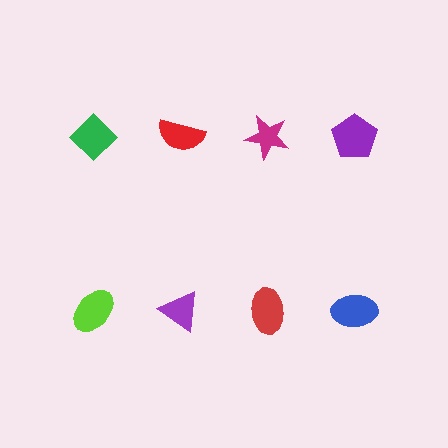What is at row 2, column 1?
A lime ellipse.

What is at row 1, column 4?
A purple pentagon.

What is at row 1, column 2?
A red semicircle.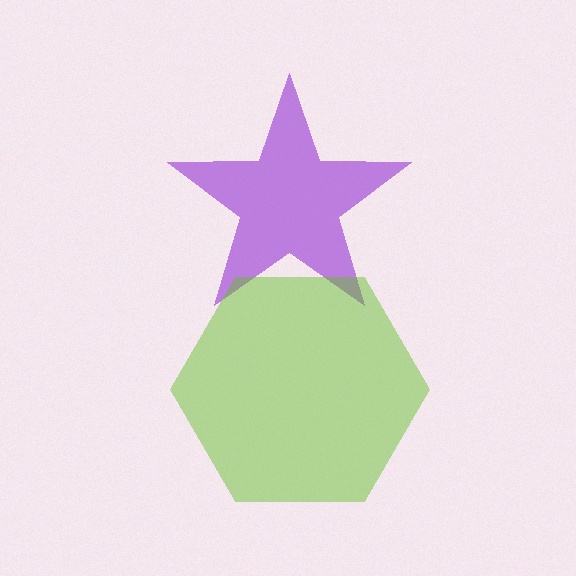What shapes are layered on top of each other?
The layered shapes are: a purple star, a lime hexagon.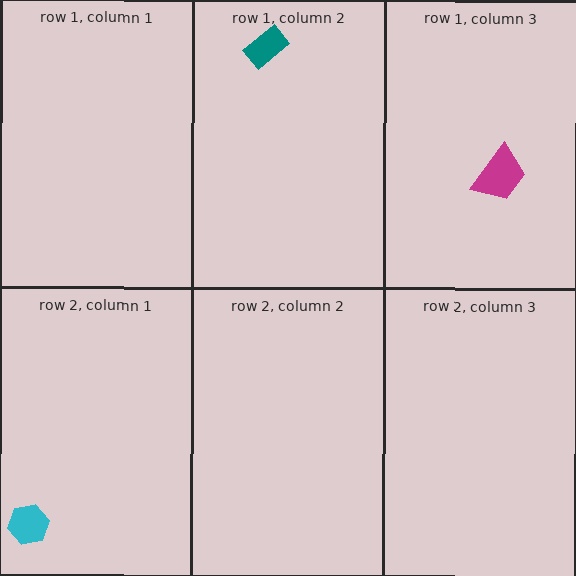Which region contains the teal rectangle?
The row 1, column 2 region.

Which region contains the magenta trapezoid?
The row 1, column 3 region.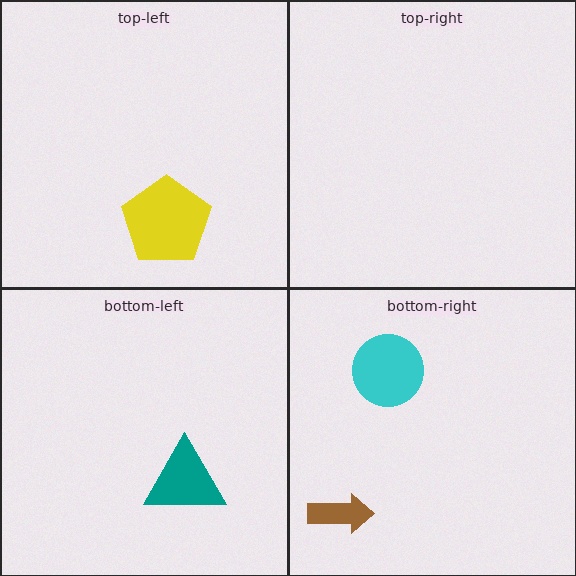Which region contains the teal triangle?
The bottom-left region.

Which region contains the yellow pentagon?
The top-left region.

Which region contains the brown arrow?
The bottom-right region.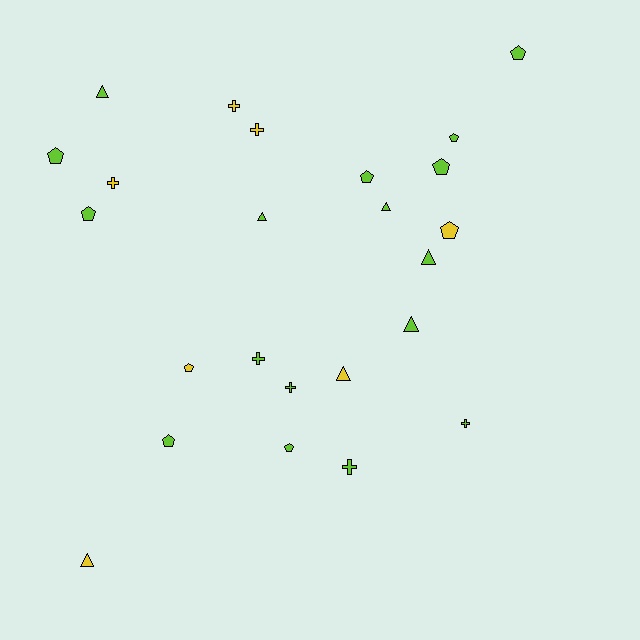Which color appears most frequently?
Lime, with 17 objects.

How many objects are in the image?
There are 24 objects.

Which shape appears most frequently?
Pentagon, with 10 objects.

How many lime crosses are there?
There are 4 lime crosses.